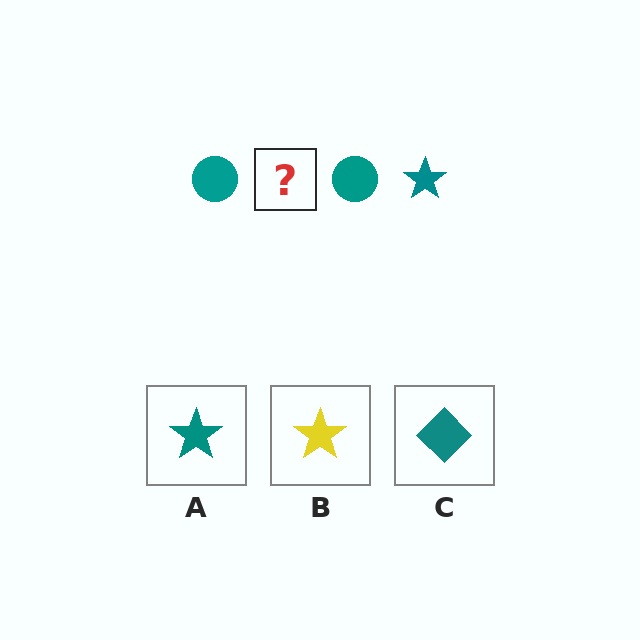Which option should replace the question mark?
Option A.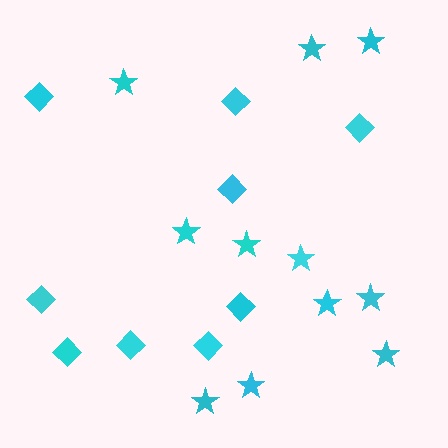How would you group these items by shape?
There are 2 groups: one group of diamonds (9) and one group of stars (11).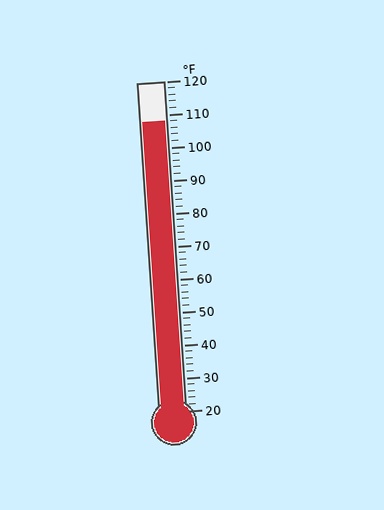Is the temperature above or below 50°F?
The temperature is above 50°F.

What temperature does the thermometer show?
The thermometer shows approximately 108°F.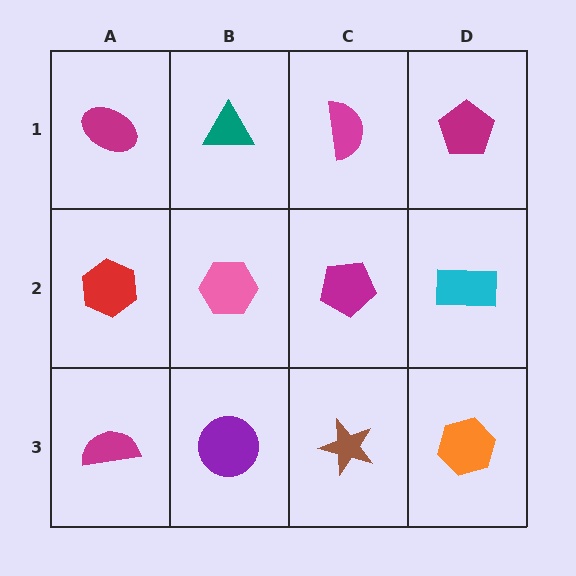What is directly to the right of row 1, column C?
A magenta pentagon.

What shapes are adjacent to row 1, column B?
A pink hexagon (row 2, column B), a magenta ellipse (row 1, column A), a magenta semicircle (row 1, column C).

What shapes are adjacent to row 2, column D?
A magenta pentagon (row 1, column D), an orange hexagon (row 3, column D), a magenta pentagon (row 2, column C).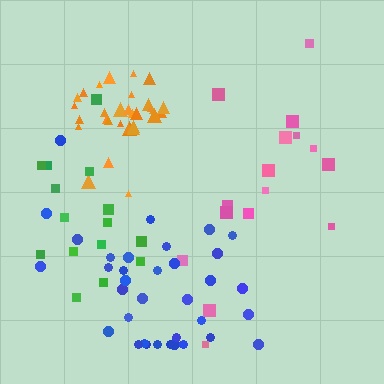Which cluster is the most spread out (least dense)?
Pink.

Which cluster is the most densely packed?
Orange.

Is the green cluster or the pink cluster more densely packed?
Green.